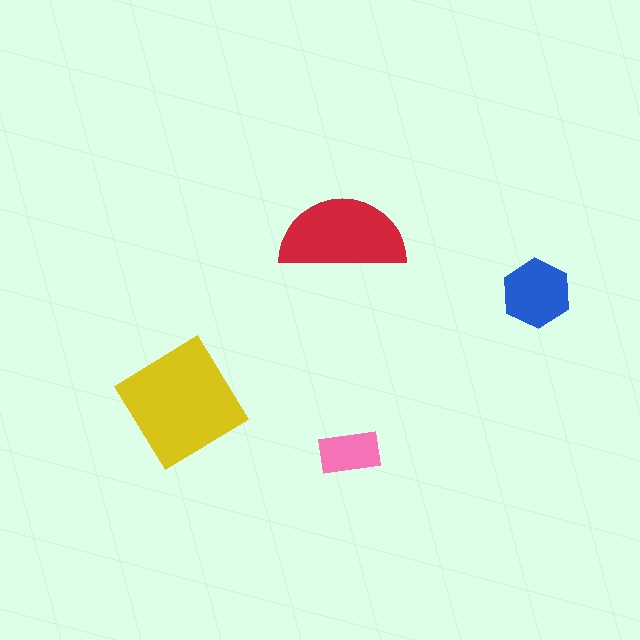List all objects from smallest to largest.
The pink rectangle, the blue hexagon, the red semicircle, the yellow diamond.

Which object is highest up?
The red semicircle is topmost.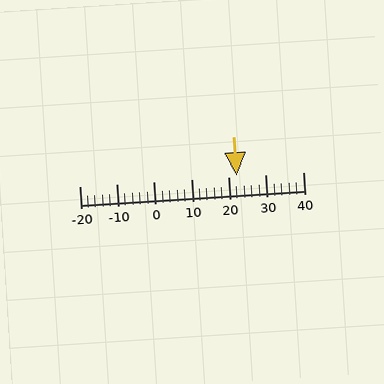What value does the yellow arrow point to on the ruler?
The yellow arrow points to approximately 22.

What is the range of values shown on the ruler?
The ruler shows values from -20 to 40.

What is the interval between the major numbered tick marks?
The major tick marks are spaced 10 units apart.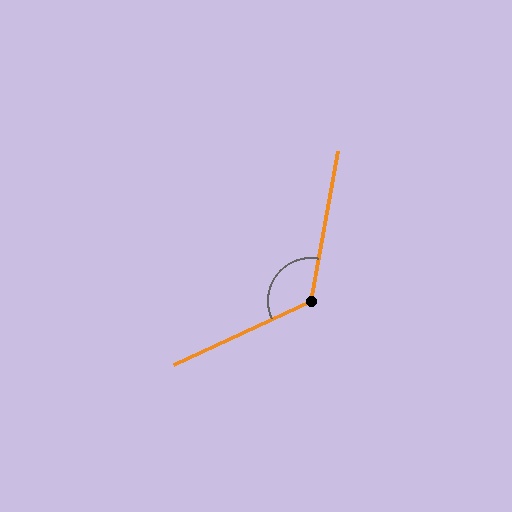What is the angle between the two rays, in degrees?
Approximately 125 degrees.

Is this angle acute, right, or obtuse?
It is obtuse.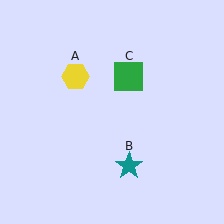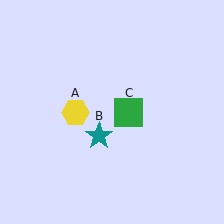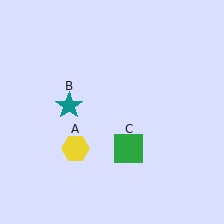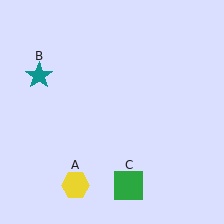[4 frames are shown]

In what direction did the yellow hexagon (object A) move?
The yellow hexagon (object A) moved down.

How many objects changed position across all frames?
3 objects changed position: yellow hexagon (object A), teal star (object B), green square (object C).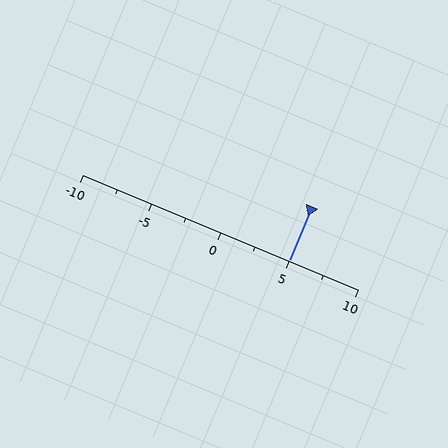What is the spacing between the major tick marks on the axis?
The major ticks are spaced 5 apart.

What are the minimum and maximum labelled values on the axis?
The axis runs from -10 to 10.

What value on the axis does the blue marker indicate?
The marker indicates approximately 5.